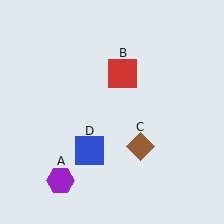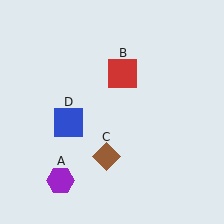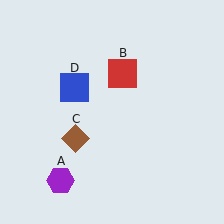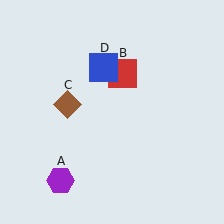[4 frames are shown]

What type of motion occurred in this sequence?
The brown diamond (object C), blue square (object D) rotated clockwise around the center of the scene.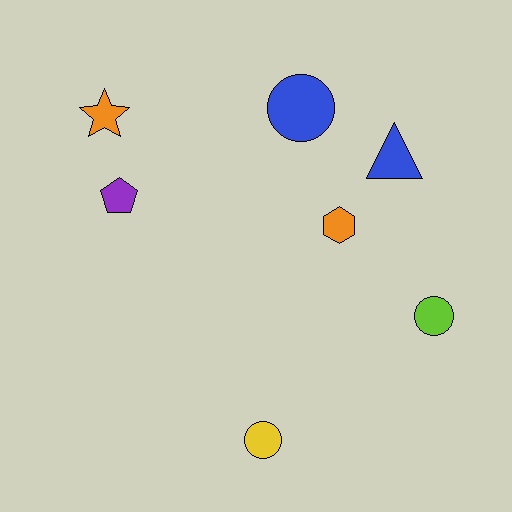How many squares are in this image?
There are no squares.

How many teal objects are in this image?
There are no teal objects.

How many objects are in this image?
There are 7 objects.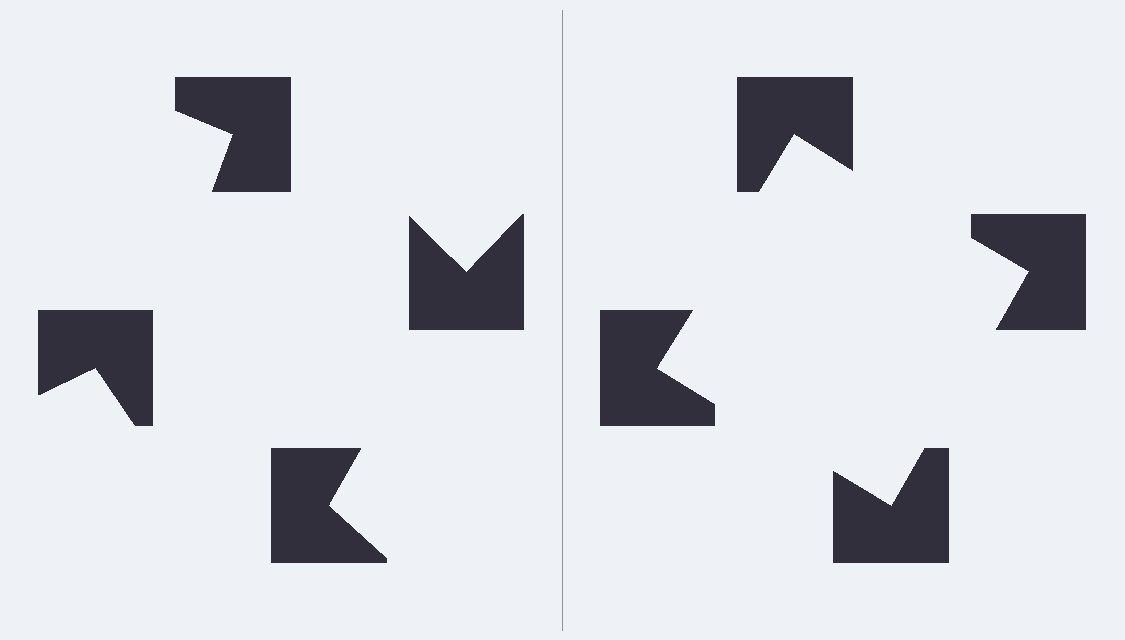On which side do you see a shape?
An illusory square appears on the right side. On the left side the wedge cuts are rotated, so no coherent shape forms.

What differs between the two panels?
The notched squares are positioned identically on both sides; only the wedge orientations differ. On the right they align to a square; on the left they are misaligned.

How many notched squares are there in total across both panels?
8 — 4 on each side.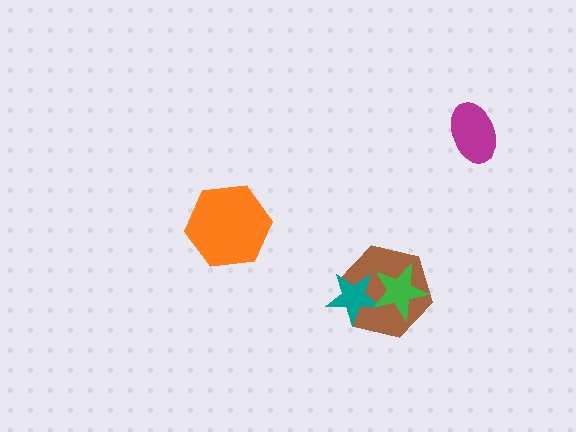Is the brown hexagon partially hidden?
Yes, it is partially covered by another shape.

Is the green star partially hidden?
No, no other shape covers it.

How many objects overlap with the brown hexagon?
2 objects overlap with the brown hexagon.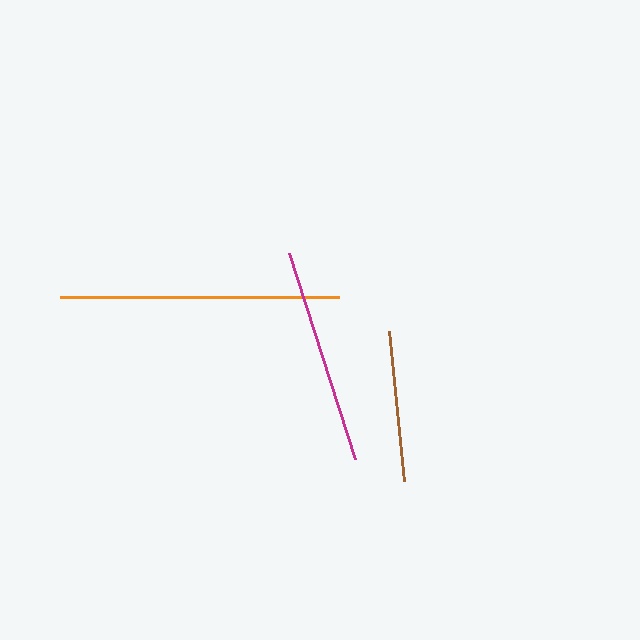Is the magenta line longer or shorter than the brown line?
The magenta line is longer than the brown line.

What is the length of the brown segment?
The brown segment is approximately 151 pixels long.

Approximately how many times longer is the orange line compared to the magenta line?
The orange line is approximately 1.3 times the length of the magenta line.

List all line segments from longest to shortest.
From longest to shortest: orange, magenta, brown.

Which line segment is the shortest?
The brown line is the shortest at approximately 151 pixels.